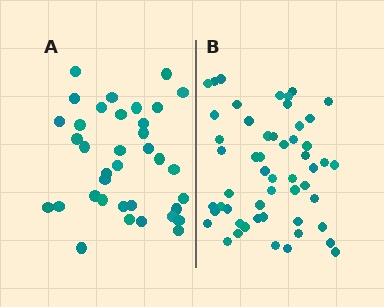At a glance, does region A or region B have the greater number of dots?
Region B (the right region) has more dots.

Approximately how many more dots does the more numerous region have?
Region B has approximately 15 more dots than region A.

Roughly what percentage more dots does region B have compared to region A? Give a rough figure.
About 45% more.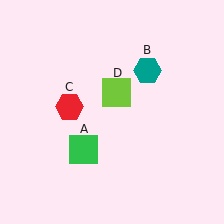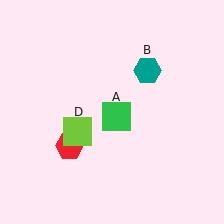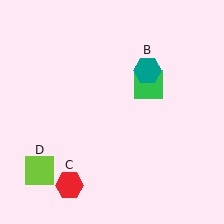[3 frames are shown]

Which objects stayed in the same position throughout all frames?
Teal hexagon (object B) remained stationary.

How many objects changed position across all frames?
3 objects changed position: green square (object A), red hexagon (object C), lime square (object D).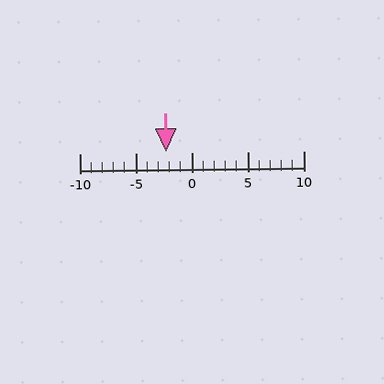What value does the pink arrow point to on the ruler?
The pink arrow points to approximately -2.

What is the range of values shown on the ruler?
The ruler shows values from -10 to 10.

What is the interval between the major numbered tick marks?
The major tick marks are spaced 5 units apart.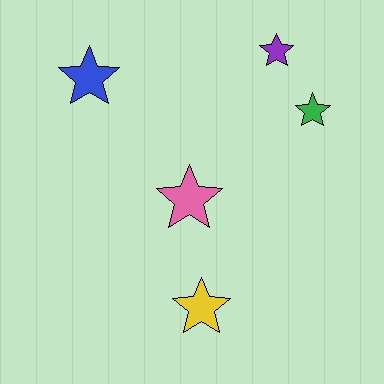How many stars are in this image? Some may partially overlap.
There are 5 stars.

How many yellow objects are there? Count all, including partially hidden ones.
There is 1 yellow object.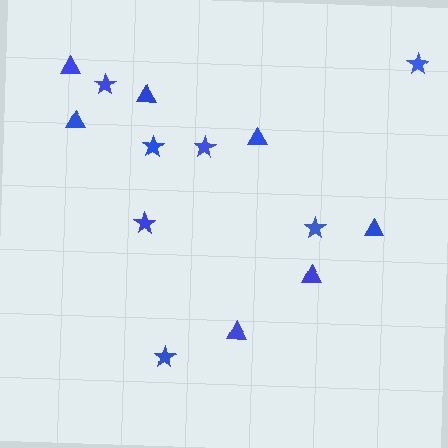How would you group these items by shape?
There are 2 groups: one group of stars (7) and one group of triangles (7).